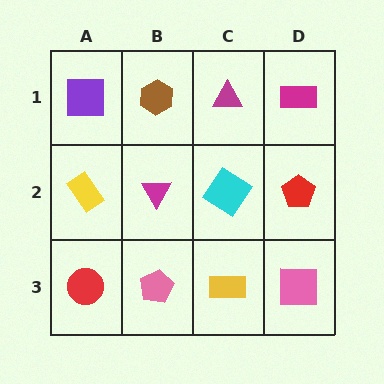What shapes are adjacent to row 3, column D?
A red pentagon (row 2, column D), a yellow rectangle (row 3, column C).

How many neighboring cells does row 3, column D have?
2.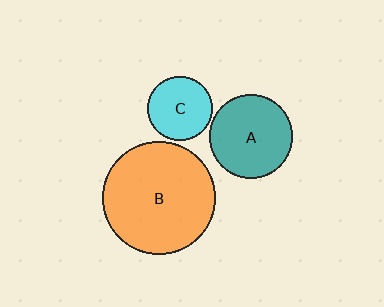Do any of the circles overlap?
No, none of the circles overlap.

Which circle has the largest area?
Circle B (orange).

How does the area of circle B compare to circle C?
Approximately 3.1 times.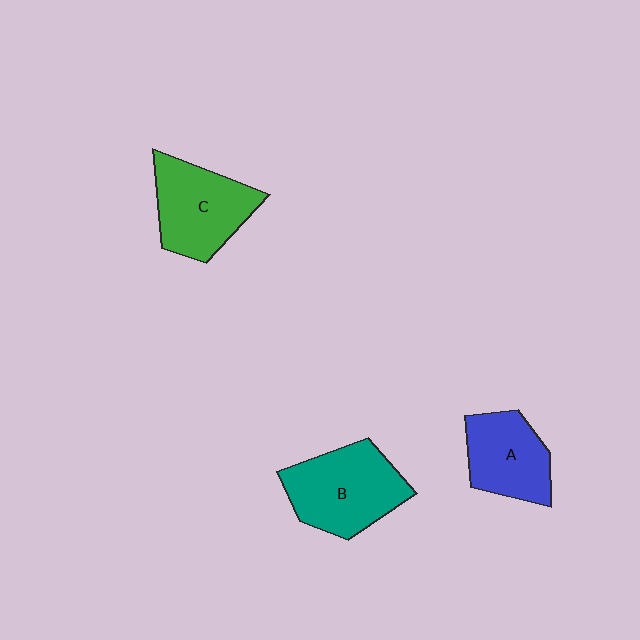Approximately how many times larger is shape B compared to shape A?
Approximately 1.3 times.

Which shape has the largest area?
Shape B (teal).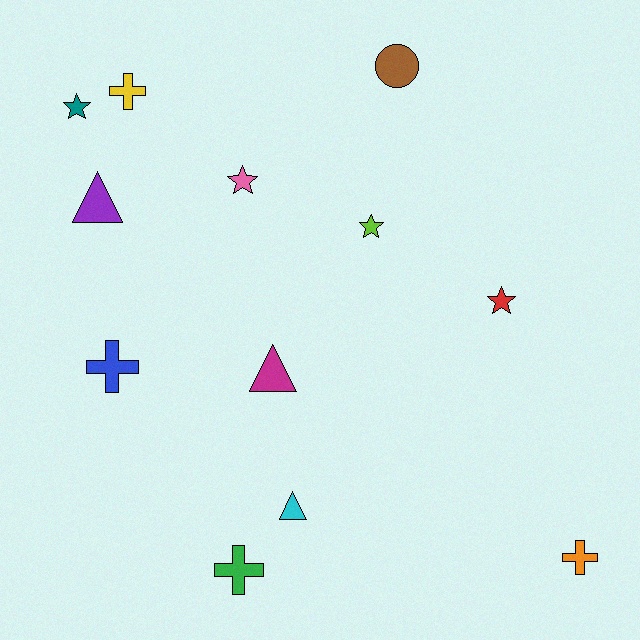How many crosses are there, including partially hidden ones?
There are 4 crosses.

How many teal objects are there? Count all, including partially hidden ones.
There is 1 teal object.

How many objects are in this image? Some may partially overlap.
There are 12 objects.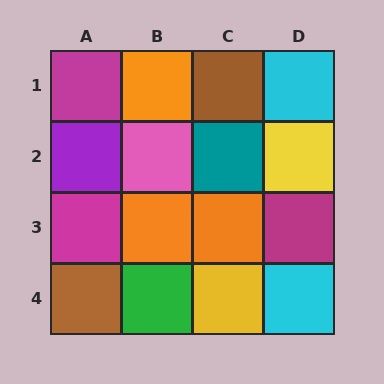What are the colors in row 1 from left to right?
Magenta, orange, brown, cyan.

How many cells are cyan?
2 cells are cyan.